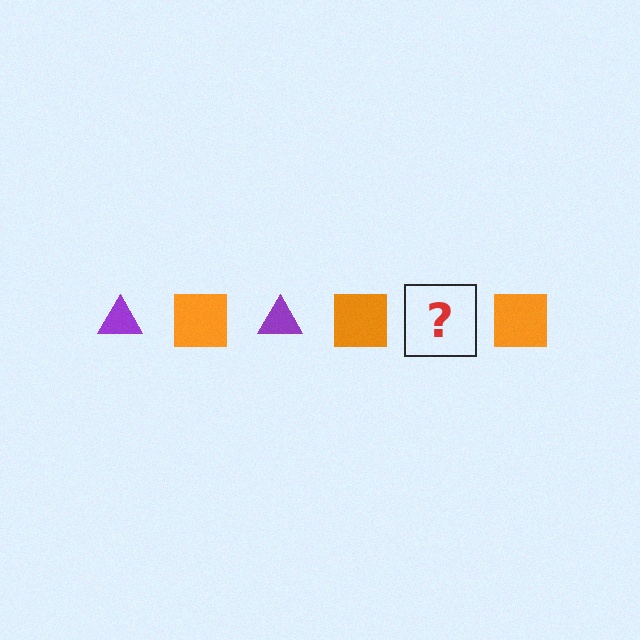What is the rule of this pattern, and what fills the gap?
The rule is that the pattern alternates between purple triangle and orange square. The gap should be filled with a purple triangle.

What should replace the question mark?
The question mark should be replaced with a purple triangle.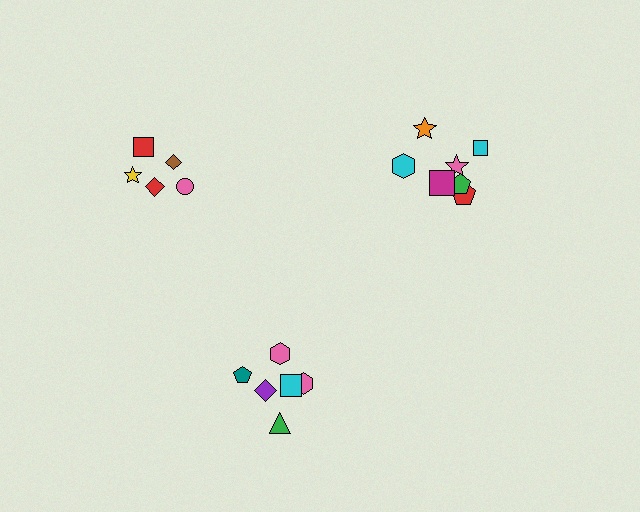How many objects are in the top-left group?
There are 5 objects.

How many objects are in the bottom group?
There are 6 objects.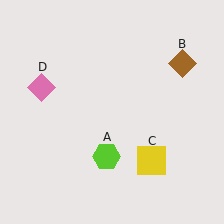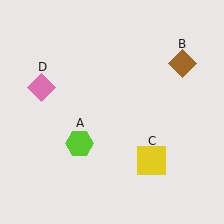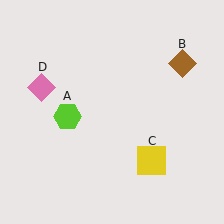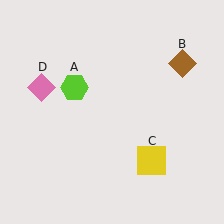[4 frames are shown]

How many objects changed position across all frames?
1 object changed position: lime hexagon (object A).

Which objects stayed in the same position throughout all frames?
Brown diamond (object B) and yellow square (object C) and pink diamond (object D) remained stationary.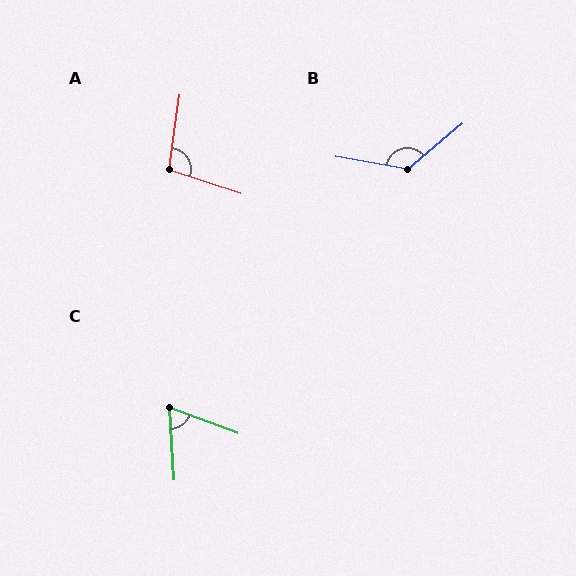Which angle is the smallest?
C, at approximately 66 degrees.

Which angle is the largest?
B, at approximately 130 degrees.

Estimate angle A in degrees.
Approximately 101 degrees.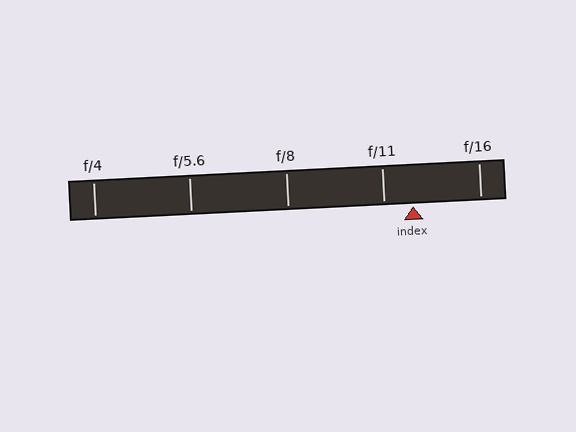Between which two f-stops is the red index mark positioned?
The index mark is between f/11 and f/16.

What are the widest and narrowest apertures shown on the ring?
The widest aperture shown is f/4 and the narrowest is f/16.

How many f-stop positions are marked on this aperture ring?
There are 5 f-stop positions marked.